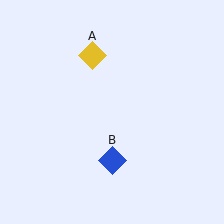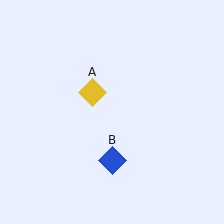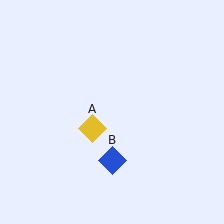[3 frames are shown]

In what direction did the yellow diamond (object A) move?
The yellow diamond (object A) moved down.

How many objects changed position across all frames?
1 object changed position: yellow diamond (object A).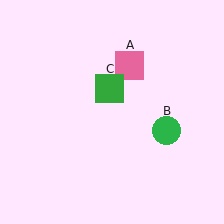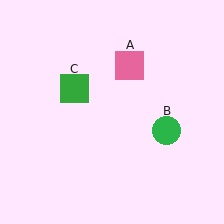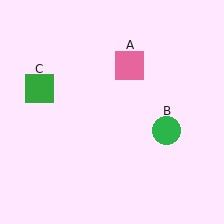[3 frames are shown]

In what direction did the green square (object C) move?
The green square (object C) moved left.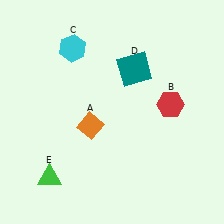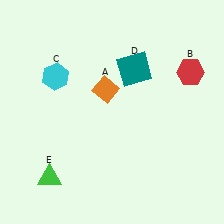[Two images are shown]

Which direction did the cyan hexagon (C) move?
The cyan hexagon (C) moved down.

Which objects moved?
The objects that moved are: the orange diamond (A), the red hexagon (B), the cyan hexagon (C).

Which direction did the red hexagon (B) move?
The red hexagon (B) moved up.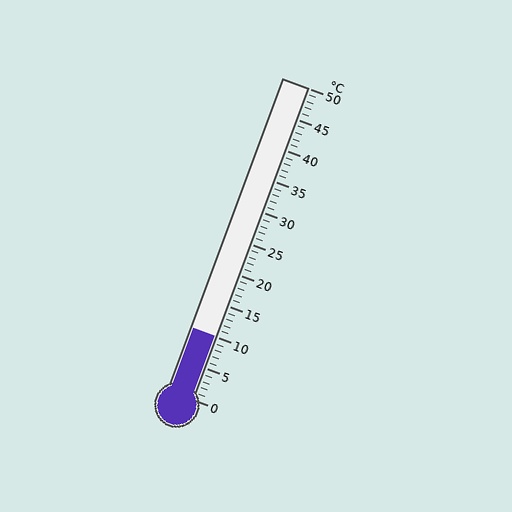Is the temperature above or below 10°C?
The temperature is at 10°C.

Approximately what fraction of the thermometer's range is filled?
The thermometer is filled to approximately 20% of its range.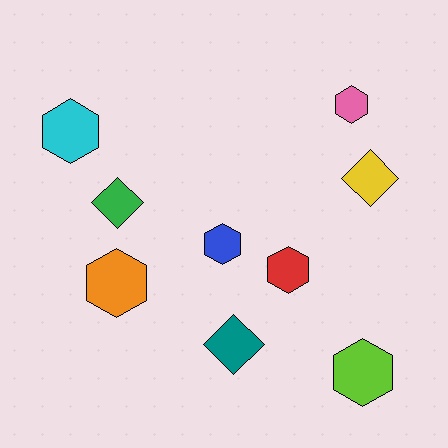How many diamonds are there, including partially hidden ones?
There are 3 diamonds.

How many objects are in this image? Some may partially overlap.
There are 9 objects.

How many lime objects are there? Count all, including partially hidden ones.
There is 1 lime object.